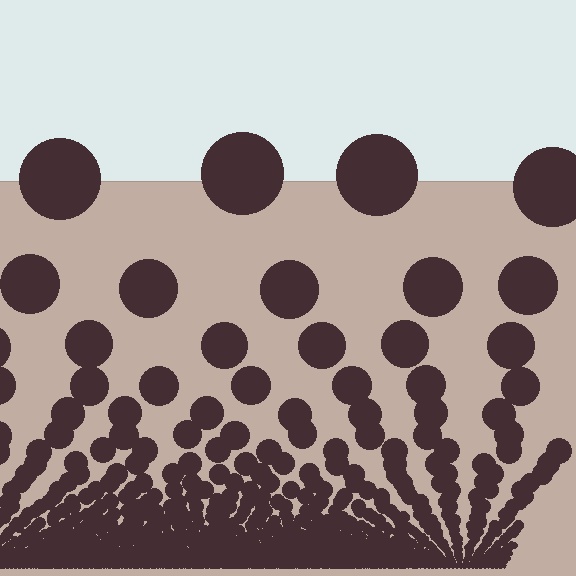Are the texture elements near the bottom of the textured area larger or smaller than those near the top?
Smaller. The gradient is inverted — elements near the bottom are smaller and denser.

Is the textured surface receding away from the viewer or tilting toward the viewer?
The surface appears to tilt toward the viewer. Texture elements get larger and sparser toward the top.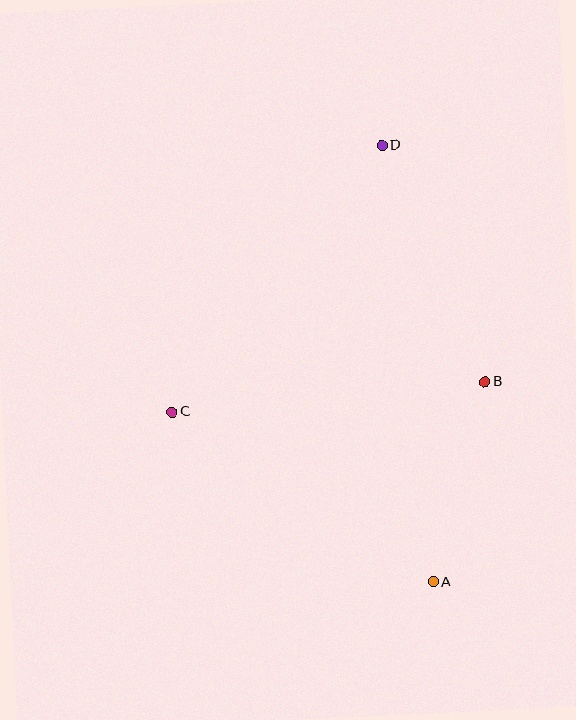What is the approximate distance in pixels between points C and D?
The distance between C and D is approximately 339 pixels.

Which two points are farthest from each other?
Points A and D are farthest from each other.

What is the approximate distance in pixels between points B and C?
The distance between B and C is approximately 314 pixels.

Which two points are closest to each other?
Points A and B are closest to each other.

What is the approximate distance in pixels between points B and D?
The distance between B and D is approximately 258 pixels.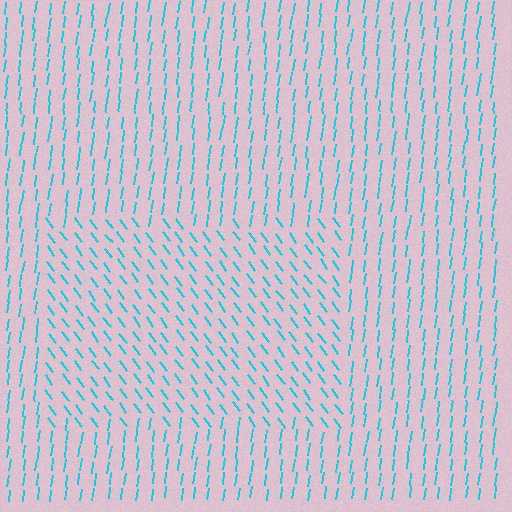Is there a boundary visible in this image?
Yes, there is a texture boundary formed by a change in line orientation.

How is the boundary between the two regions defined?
The boundary is defined purely by a change in line orientation (approximately 45 degrees difference). All lines are the same color and thickness.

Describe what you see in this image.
The image is filled with small cyan line segments. A rectangle region in the image has lines oriented differently from the surrounding lines, creating a visible texture boundary.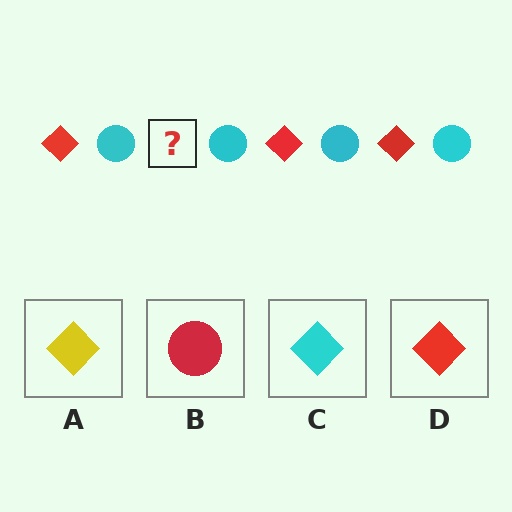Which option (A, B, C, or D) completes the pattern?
D.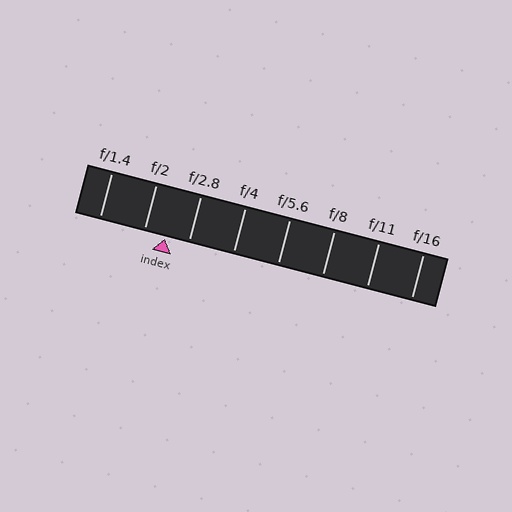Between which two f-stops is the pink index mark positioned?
The index mark is between f/2 and f/2.8.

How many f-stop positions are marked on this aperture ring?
There are 8 f-stop positions marked.